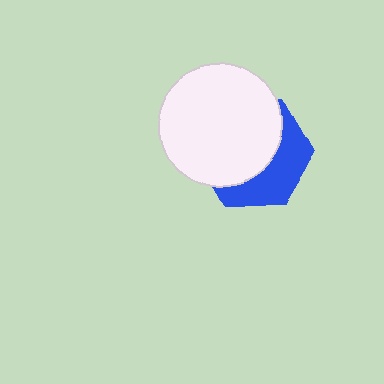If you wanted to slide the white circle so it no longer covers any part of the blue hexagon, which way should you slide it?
Slide it toward the upper-left — that is the most direct way to separate the two shapes.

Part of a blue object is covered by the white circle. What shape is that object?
It is a hexagon.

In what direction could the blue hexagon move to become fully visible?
The blue hexagon could move toward the lower-right. That would shift it out from behind the white circle entirely.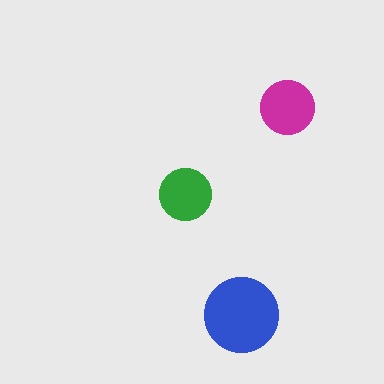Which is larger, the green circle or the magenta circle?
The magenta one.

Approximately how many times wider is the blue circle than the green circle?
About 1.5 times wider.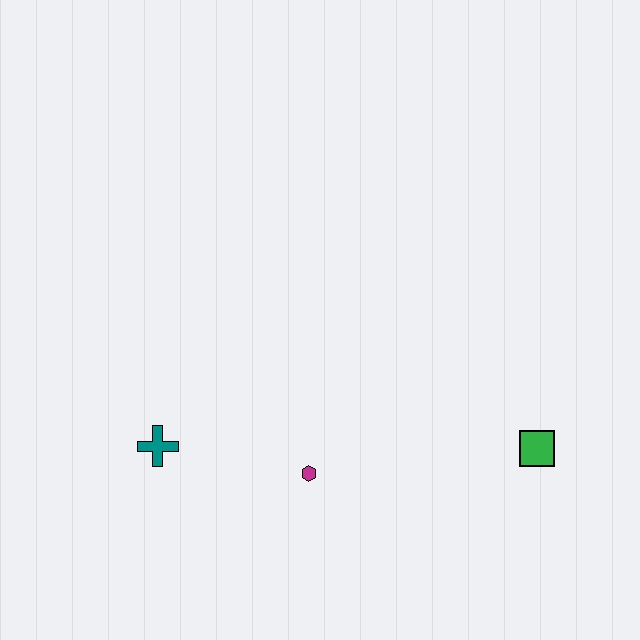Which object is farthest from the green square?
The teal cross is farthest from the green square.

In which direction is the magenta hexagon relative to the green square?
The magenta hexagon is to the left of the green square.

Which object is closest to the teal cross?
The magenta hexagon is closest to the teal cross.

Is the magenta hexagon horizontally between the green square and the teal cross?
Yes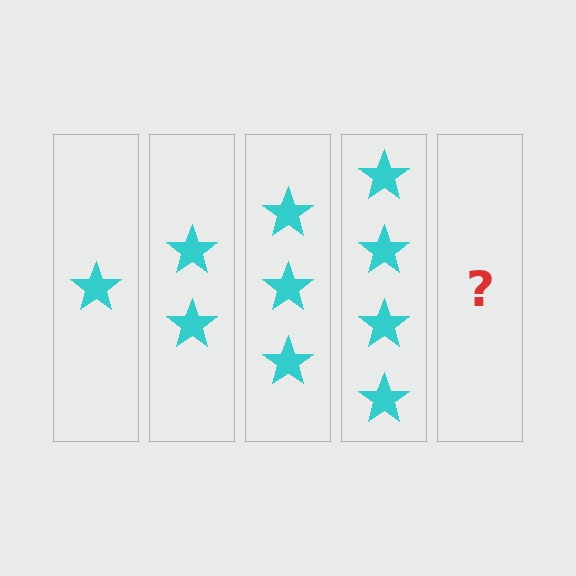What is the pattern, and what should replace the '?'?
The pattern is that each step adds one more star. The '?' should be 5 stars.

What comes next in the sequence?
The next element should be 5 stars.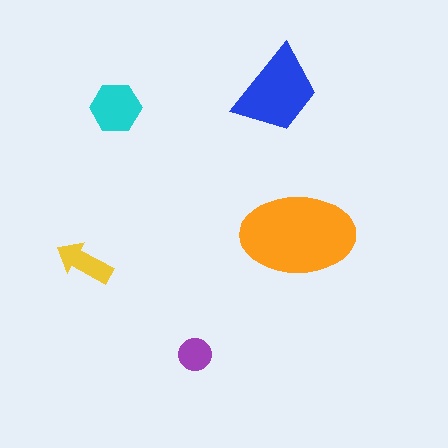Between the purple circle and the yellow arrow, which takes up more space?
The yellow arrow.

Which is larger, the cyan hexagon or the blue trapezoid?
The blue trapezoid.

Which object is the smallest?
The purple circle.